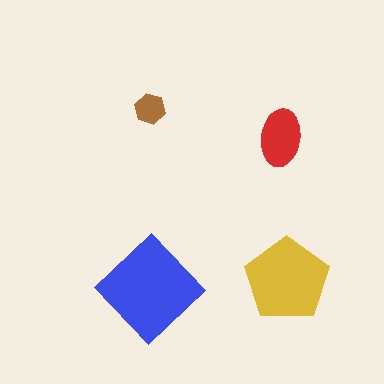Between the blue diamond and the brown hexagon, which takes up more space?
The blue diamond.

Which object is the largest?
The blue diamond.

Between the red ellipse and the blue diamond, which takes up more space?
The blue diamond.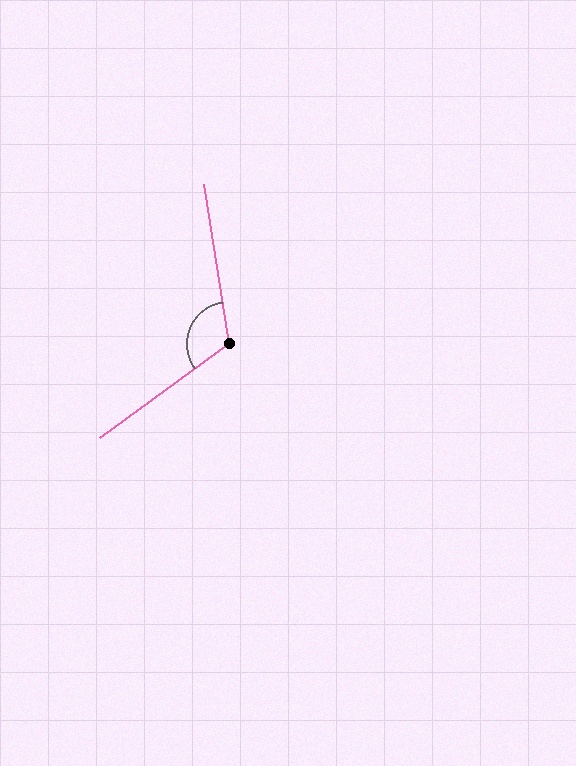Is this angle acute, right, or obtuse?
It is obtuse.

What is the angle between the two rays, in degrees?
Approximately 117 degrees.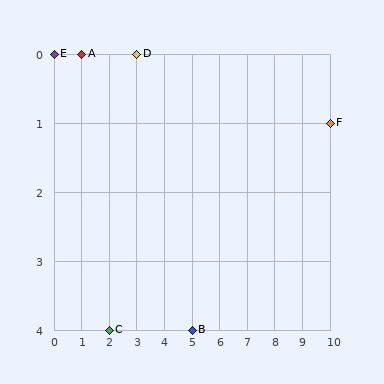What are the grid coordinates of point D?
Point D is at grid coordinates (3, 0).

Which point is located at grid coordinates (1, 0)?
Point A is at (1, 0).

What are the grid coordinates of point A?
Point A is at grid coordinates (1, 0).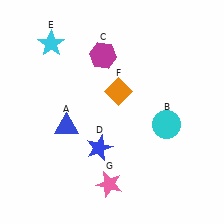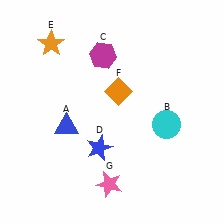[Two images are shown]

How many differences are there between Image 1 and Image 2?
There is 1 difference between the two images.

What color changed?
The star (E) changed from cyan in Image 1 to orange in Image 2.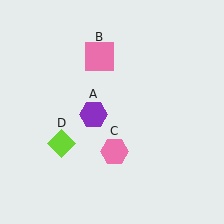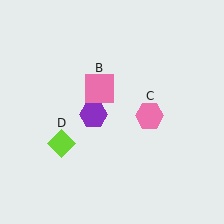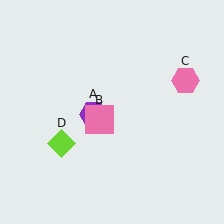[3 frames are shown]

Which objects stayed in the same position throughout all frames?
Purple hexagon (object A) and lime diamond (object D) remained stationary.